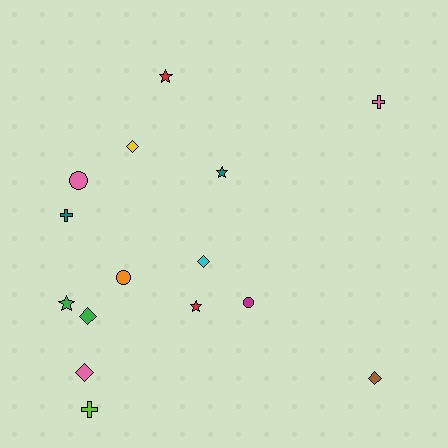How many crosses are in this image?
There are 3 crosses.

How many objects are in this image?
There are 15 objects.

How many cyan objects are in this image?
There is 1 cyan object.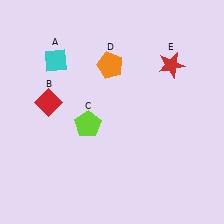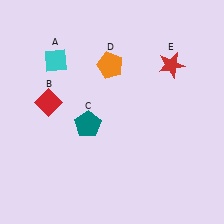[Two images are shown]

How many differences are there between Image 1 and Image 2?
There is 1 difference between the two images.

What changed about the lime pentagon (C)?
In Image 1, C is lime. In Image 2, it changed to teal.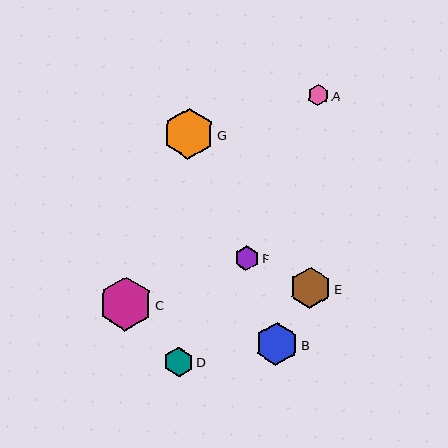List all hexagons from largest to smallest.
From largest to smallest: C, G, B, E, D, F, A.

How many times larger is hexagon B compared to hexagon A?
Hexagon B is approximately 2.0 times the size of hexagon A.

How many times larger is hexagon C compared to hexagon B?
Hexagon C is approximately 1.3 times the size of hexagon B.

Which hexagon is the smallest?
Hexagon A is the smallest with a size of approximately 21 pixels.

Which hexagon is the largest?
Hexagon C is the largest with a size of approximately 54 pixels.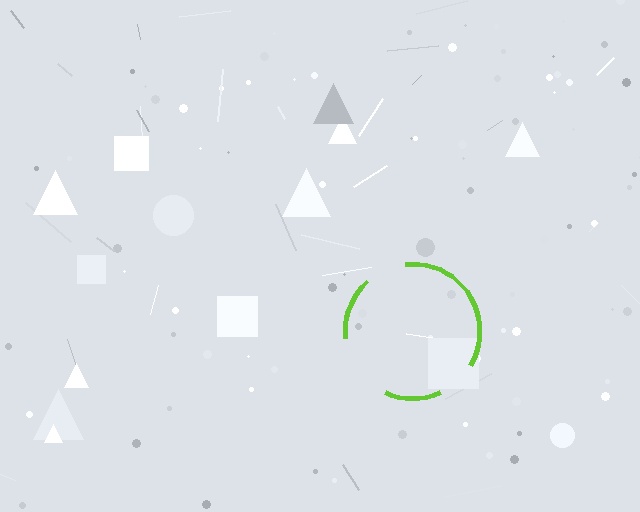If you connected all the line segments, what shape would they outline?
They would outline a circle.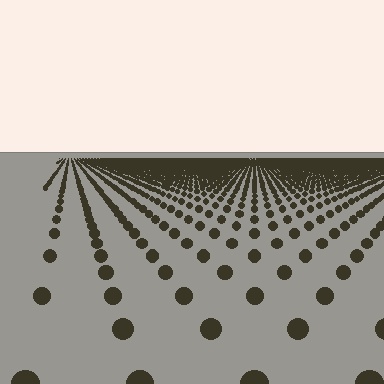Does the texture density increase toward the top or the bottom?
Density increases toward the top.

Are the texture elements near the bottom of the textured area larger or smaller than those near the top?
Larger. Near the bottom, elements are closer to the viewer and appear at a bigger on-screen size.